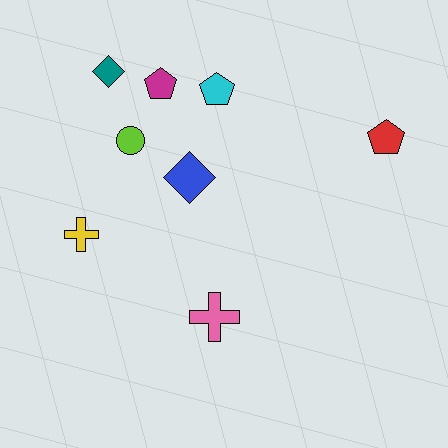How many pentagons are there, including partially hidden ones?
There are 3 pentagons.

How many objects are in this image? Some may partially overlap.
There are 8 objects.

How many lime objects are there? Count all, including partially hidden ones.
There is 1 lime object.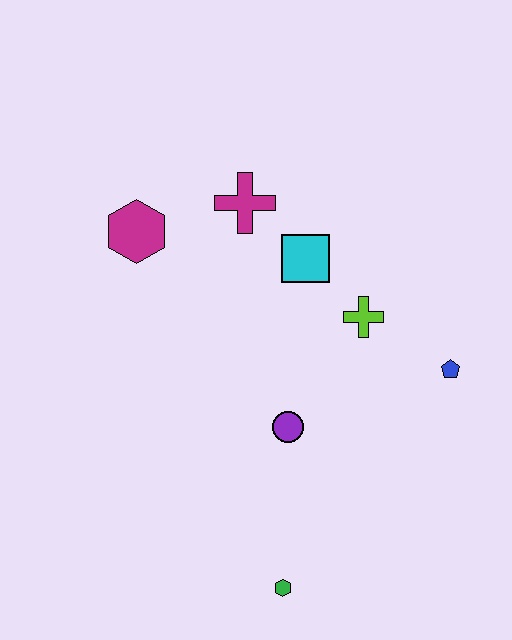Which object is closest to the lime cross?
The cyan square is closest to the lime cross.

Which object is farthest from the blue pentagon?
The magenta hexagon is farthest from the blue pentagon.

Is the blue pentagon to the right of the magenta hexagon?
Yes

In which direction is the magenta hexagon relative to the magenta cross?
The magenta hexagon is to the left of the magenta cross.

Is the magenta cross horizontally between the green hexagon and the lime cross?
No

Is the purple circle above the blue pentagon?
No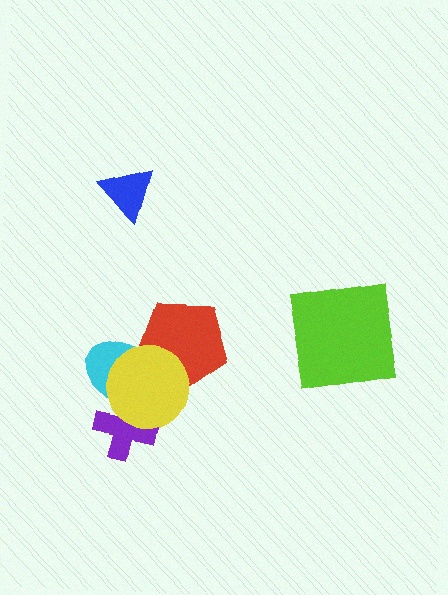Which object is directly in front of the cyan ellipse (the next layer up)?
The purple cross is directly in front of the cyan ellipse.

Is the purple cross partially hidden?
Yes, it is partially covered by another shape.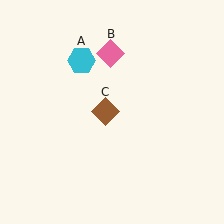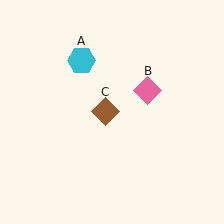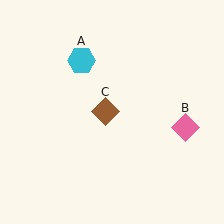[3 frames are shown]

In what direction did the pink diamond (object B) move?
The pink diamond (object B) moved down and to the right.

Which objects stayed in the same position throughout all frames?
Cyan hexagon (object A) and brown diamond (object C) remained stationary.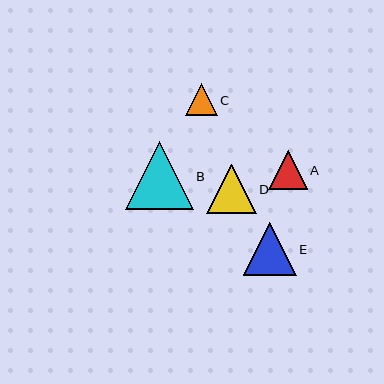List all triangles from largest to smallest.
From largest to smallest: B, E, D, A, C.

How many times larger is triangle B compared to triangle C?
Triangle B is approximately 2.1 times the size of triangle C.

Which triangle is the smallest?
Triangle C is the smallest with a size of approximately 32 pixels.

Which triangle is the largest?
Triangle B is the largest with a size of approximately 68 pixels.